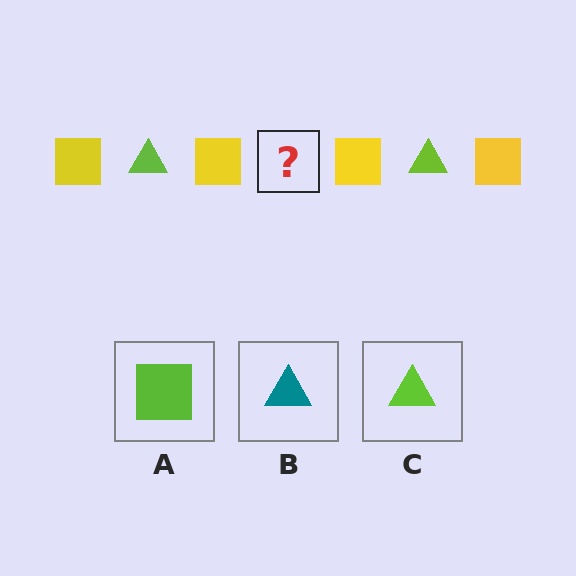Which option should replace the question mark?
Option C.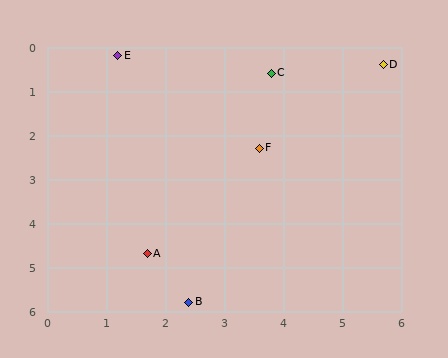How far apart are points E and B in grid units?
Points E and B are about 5.7 grid units apart.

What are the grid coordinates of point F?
Point F is at approximately (3.6, 2.3).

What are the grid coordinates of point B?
Point B is at approximately (2.4, 5.8).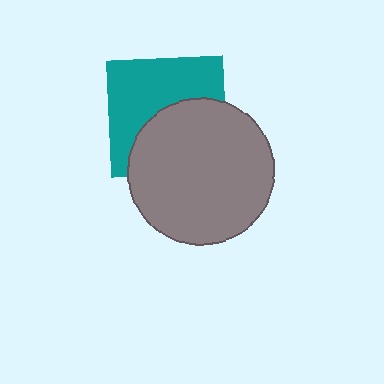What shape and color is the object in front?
The object in front is a gray circle.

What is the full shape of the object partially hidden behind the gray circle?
The partially hidden object is a teal square.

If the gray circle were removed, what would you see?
You would see the complete teal square.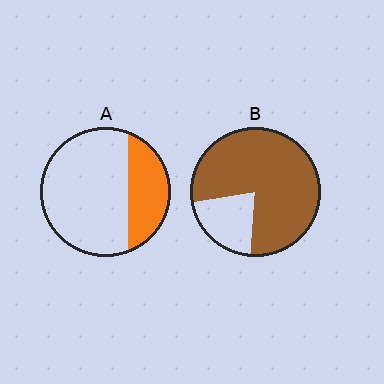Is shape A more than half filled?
No.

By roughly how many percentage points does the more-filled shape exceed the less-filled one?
By roughly 50 percentage points (B over A).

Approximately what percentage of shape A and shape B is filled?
A is approximately 30% and B is approximately 80%.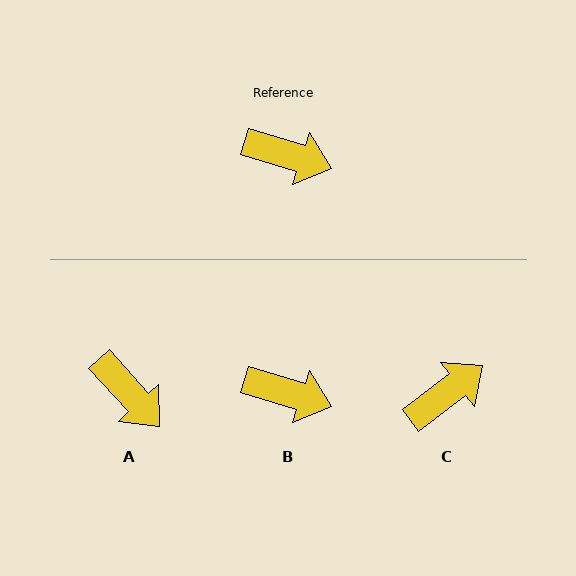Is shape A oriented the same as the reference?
No, it is off by about 31 degrees.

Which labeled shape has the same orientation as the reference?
B.